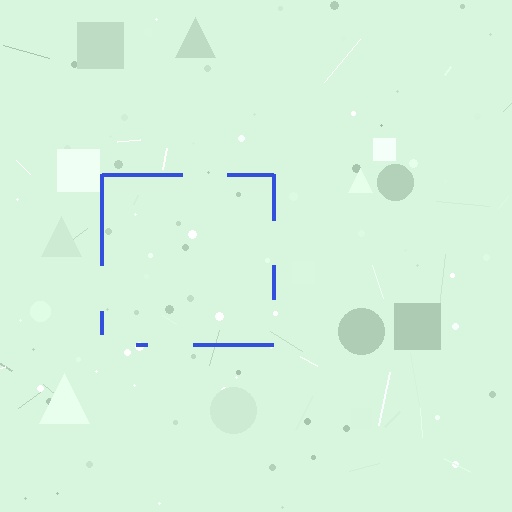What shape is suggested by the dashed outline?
The dashed outline suggests a square.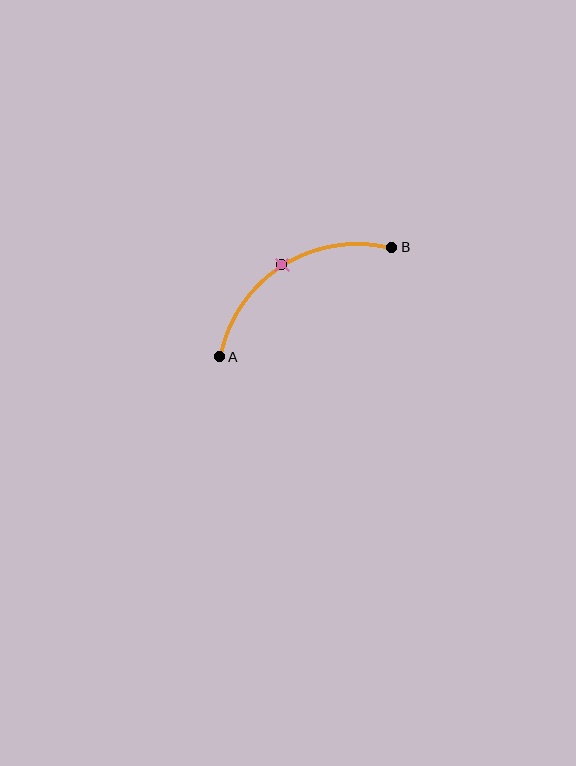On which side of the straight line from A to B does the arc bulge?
The arc bulges above the straight line connecting A and B.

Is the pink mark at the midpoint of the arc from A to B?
Yes. The pink mark lies on the arc at equal arc-length from both A and B — it is the arc midpoint.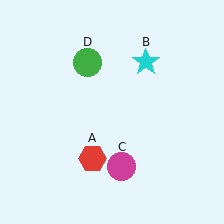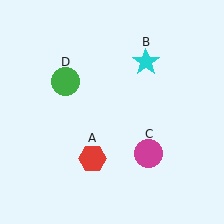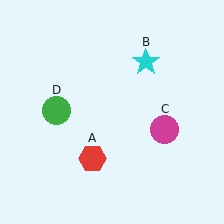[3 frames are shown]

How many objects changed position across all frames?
2 objects changed position: magenta circle (object C), green circle (object D).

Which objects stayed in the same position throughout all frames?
Red hexagon (object A) and cyan star (object B) remained stationary.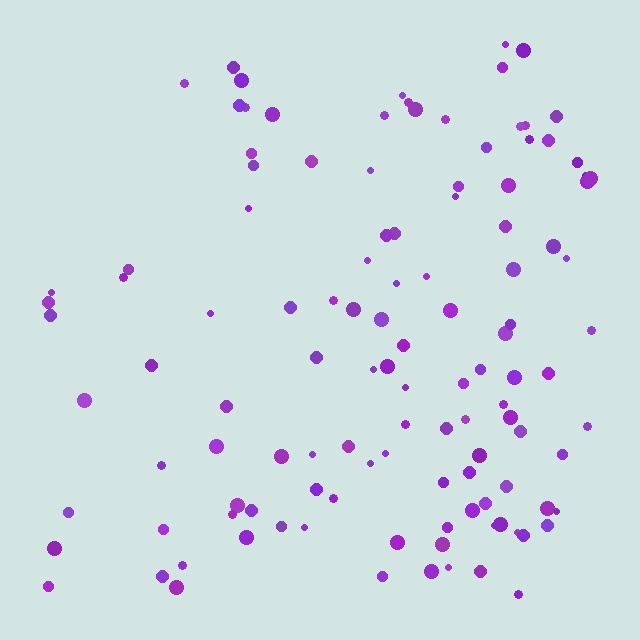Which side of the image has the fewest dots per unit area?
The left.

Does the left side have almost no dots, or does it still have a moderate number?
Still a moderate number, just noticeably fewer than the right.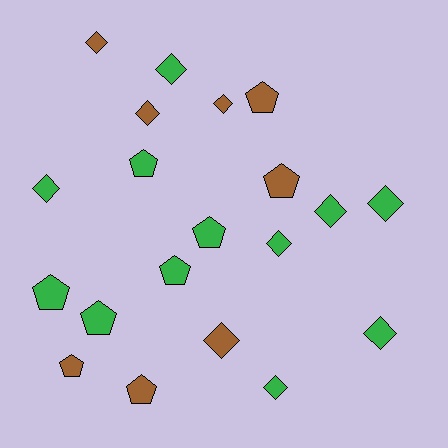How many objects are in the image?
There are 20 objects.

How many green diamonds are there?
There are 7 green diamonds.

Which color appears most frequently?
Green, with 12 objects.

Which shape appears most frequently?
Diamond, with 11 objects.